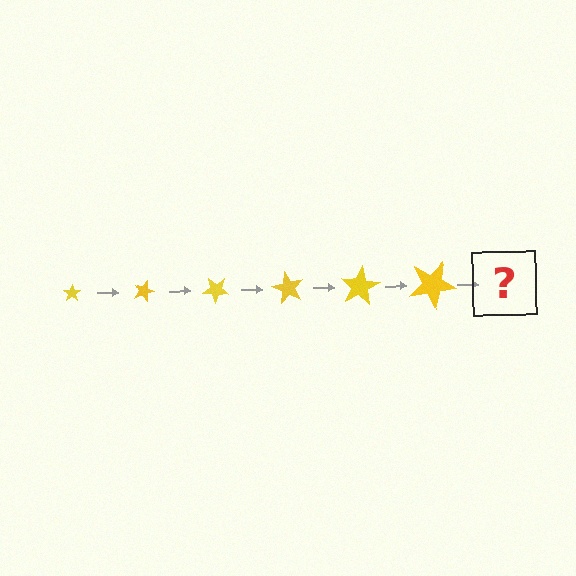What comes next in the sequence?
The next element should be a star, larger than the previous one and rotated 120 degrees from the start.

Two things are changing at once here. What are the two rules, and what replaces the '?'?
The two rules are that the star grows larger each step and it rotates 20 degrees each step. The '?' should be a star, larger than the previous one and rotated 120 degrees from the start.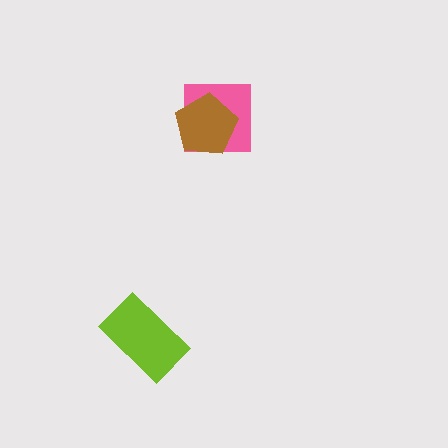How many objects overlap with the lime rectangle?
0 objects overlap with the lime rectangle.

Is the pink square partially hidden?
Yes, it is partially covered by another shape.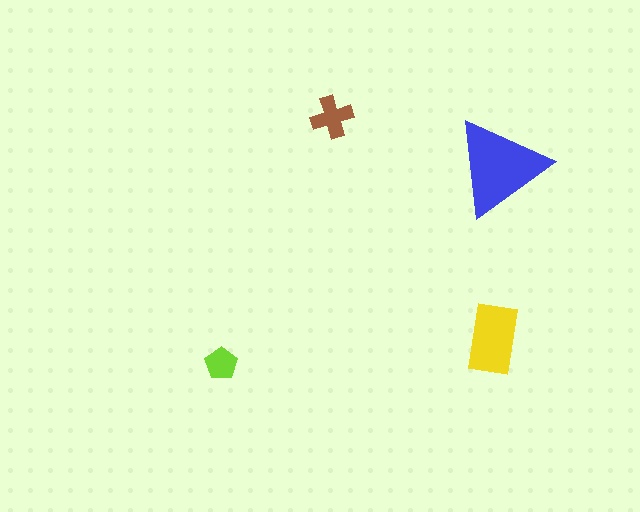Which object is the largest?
The blue triangle.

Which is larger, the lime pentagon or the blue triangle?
The blue triangle.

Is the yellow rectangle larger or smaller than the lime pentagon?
Larger.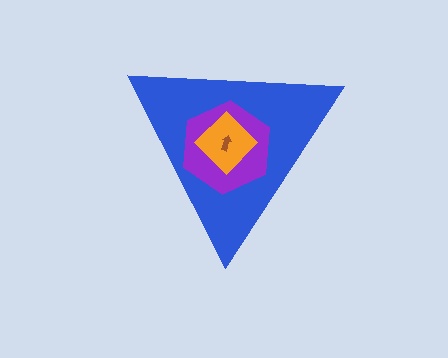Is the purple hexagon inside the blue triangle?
Yes.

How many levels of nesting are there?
4.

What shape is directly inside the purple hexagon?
The orange diamond.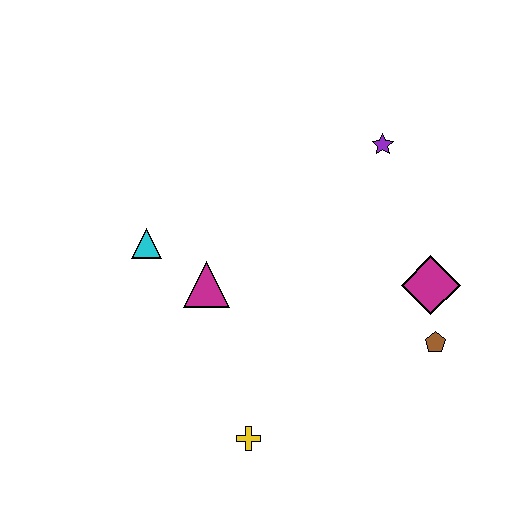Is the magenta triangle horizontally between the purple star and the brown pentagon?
No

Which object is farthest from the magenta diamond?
The cyan triangle is farthest from the magenta diamond.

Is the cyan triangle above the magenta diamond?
Yes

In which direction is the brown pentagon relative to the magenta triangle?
The brown pentagon is to the right of the magenta triangle.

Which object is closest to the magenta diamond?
The brown pentagon is closest to the magenta diamond.